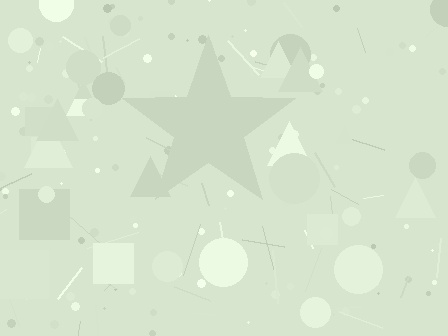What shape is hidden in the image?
A star is hidden in the image.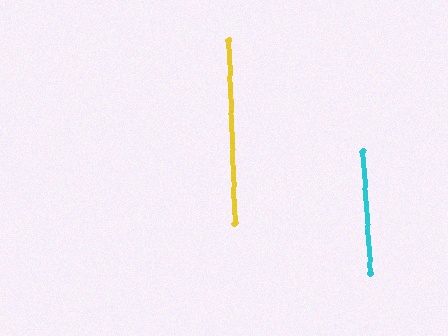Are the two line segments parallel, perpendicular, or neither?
Parallel — their directions differ by only 1.5°.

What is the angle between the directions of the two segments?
Approximately 1 degree.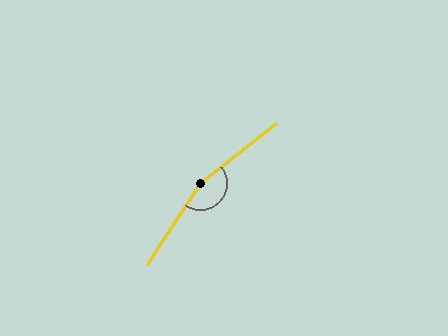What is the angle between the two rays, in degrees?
Approximately 161 degrees.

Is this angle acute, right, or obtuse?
It is obtuse.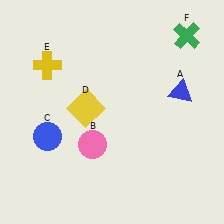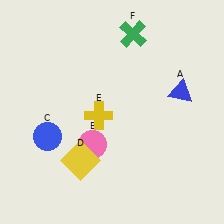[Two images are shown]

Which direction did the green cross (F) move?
The green cross (F) moved left.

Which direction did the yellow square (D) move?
The yellow square (D) moved down.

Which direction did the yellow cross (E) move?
The yellow cross (E) moved right.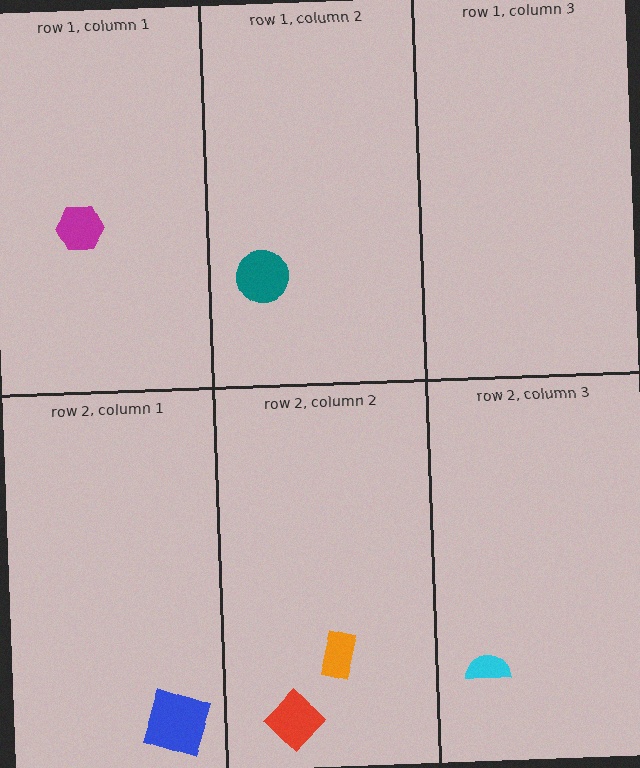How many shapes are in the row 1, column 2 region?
1.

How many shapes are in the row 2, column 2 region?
2.